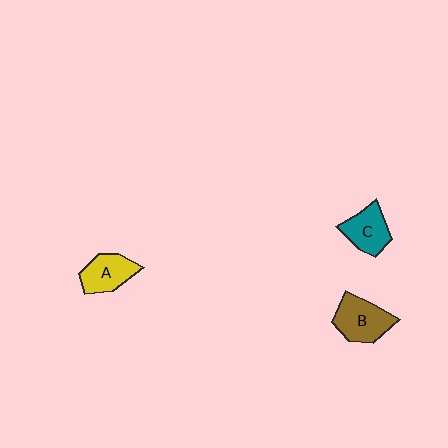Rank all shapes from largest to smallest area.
From largest to smallest: B (brown), A (yellow), C (teal).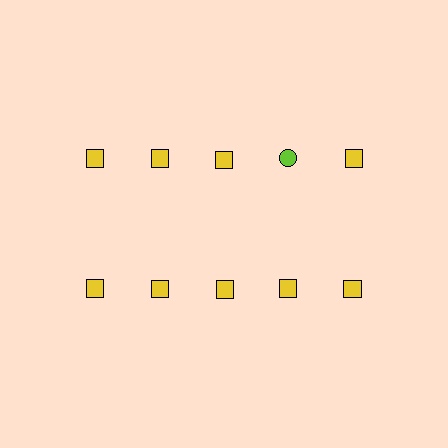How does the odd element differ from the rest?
It differs in both color (lime instead of yellow) and shape (circle instead of square).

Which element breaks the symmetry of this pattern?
The lime circle in the top row, second from right column breaks the symmetry. All other shapes are yellow squares.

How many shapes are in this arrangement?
There are 10 shapes arranged in a grid pattern.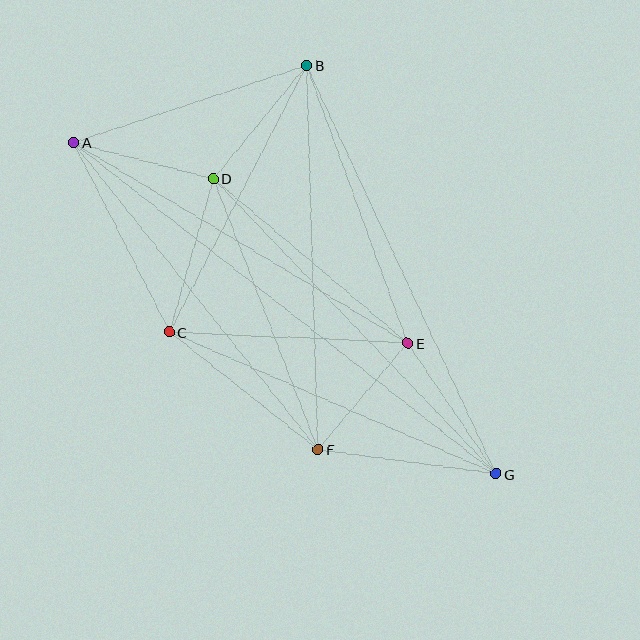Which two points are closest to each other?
Points E and F are closest to each other.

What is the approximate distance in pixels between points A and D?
The distance between A and D is approximately 145 pixels.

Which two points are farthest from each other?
Points A and G are farthest from each other.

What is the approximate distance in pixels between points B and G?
The distance between B and G is approximately 451 pixels.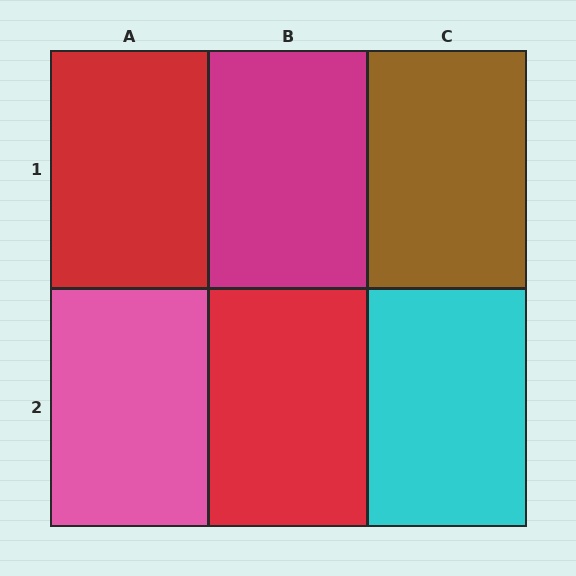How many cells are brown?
1 cell is brown.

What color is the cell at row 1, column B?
Magenta.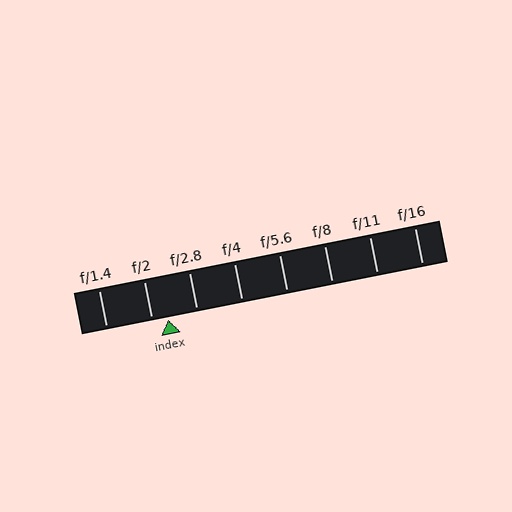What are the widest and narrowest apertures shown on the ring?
The widest aperture shown is f/1.4 and the narrowest is f/16.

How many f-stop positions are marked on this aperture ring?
There are 8 f-stop positions marked.